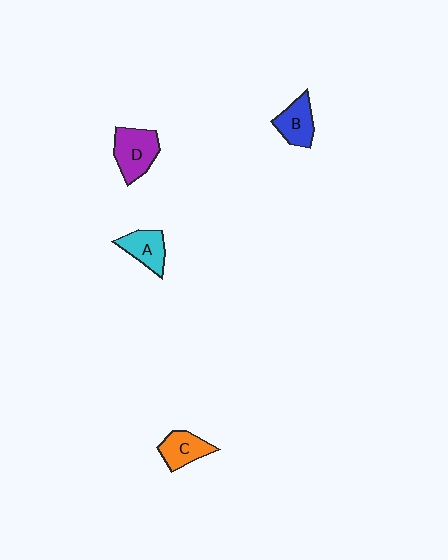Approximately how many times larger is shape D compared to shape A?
Approximately 1.4 times.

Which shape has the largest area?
Shape D (purple).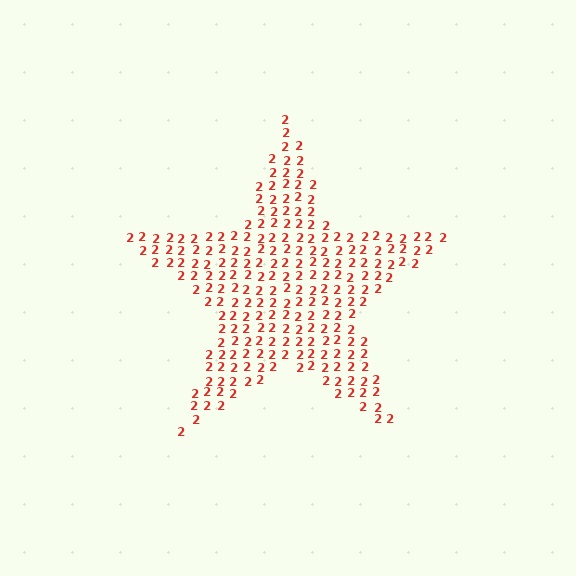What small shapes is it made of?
It is made of small digit 2's.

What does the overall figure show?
The overall figure shows a star.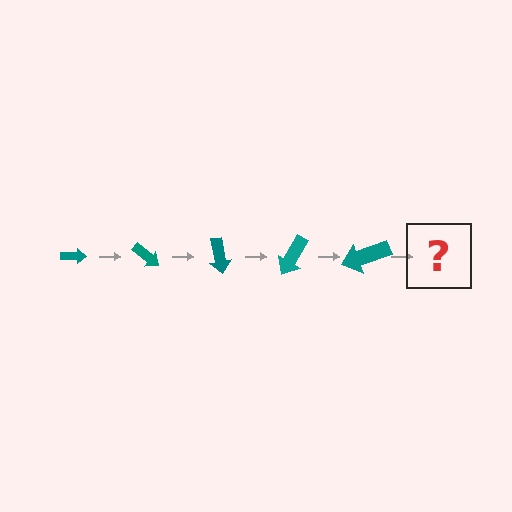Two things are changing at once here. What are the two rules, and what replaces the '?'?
The two rules are that the arrow grows larger each step and it rotates 40 degrees each step. The '?' should be an arrow, larger than the previous one and rotated 200 degrees from the start.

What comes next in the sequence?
The next element should be an arrow, larger than the previous one and rotated 200 degrees from the start.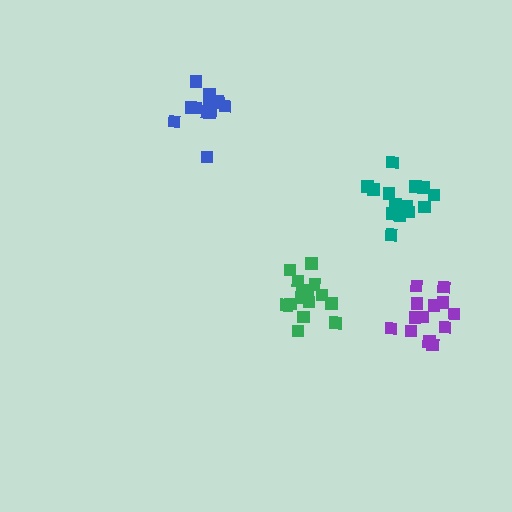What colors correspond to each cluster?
The clusters are colored: blue, teal, purple, green.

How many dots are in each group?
Group 1: 13 dots, Group 2: 14 dots, Group 3: 13 dots, Group 4: 16 dots (56 total).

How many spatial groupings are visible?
There are 4 spatial groupings.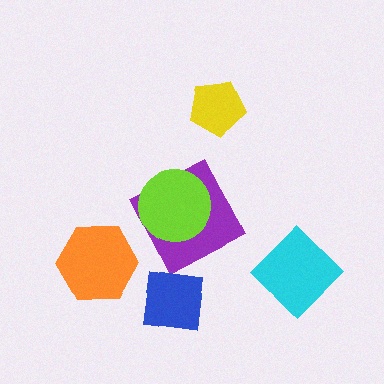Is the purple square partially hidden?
Yes, it is partially covered by another shape.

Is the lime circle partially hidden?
No, no other shape covers it.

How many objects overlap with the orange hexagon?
0 objects overlap with the orange hexagon.